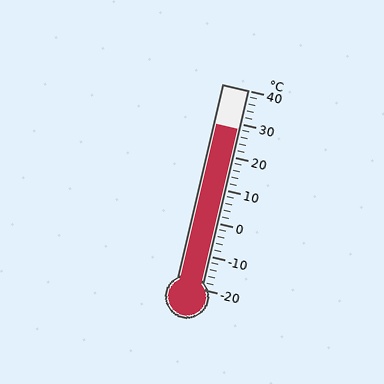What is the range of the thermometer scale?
The thermometer scale ranges from -20°C to 40°C.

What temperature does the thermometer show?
The thermometer shows approximately 28°C.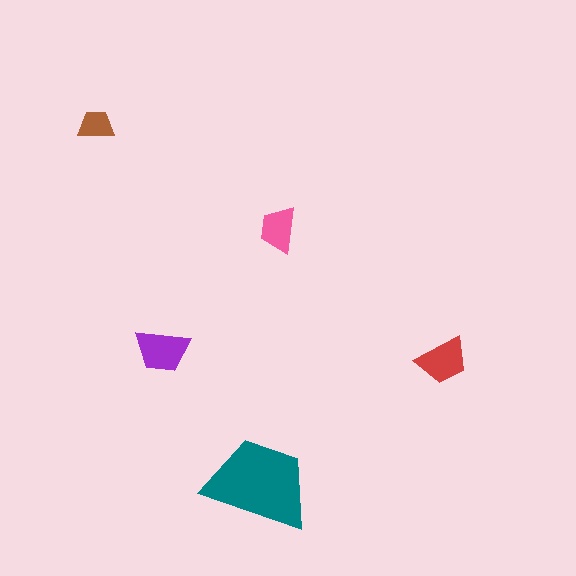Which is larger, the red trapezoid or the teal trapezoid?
The teal one.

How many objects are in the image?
There are 5 objects in the image.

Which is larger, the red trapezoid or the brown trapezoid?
The red one.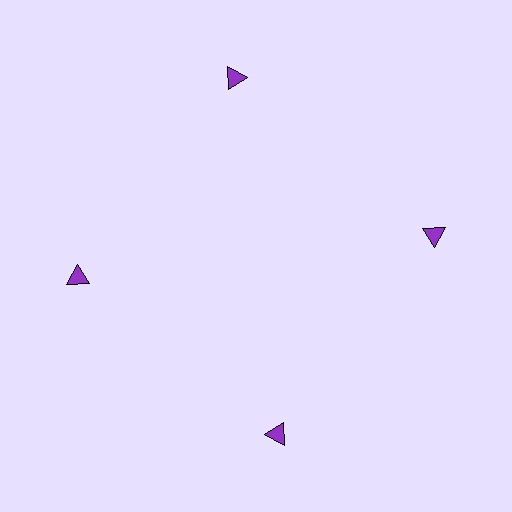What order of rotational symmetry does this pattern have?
This pattern has 4-fold rotational symmetry.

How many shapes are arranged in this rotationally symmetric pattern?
There are 4 shapes, arranged in 4 groups of 1.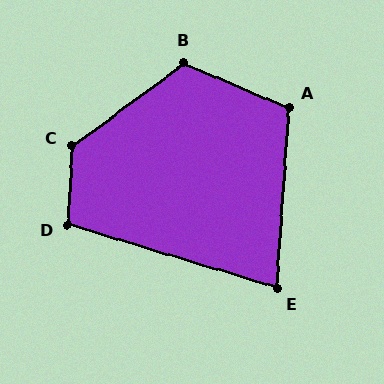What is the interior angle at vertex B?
Approximately 121 degrees (obtuse).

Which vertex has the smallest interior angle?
E, at approximately 77 degrees.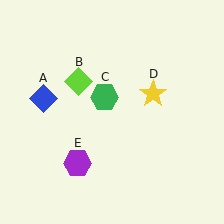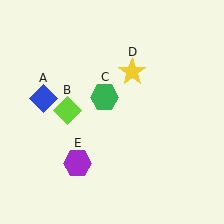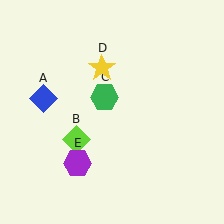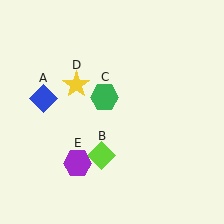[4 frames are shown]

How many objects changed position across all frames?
2 objects changed position: lime diamond (object B), yellow star (object D).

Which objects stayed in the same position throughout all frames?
Blue diamond (object A) and green hexagon (object C) and purple hexagon (object E) remained stationary.